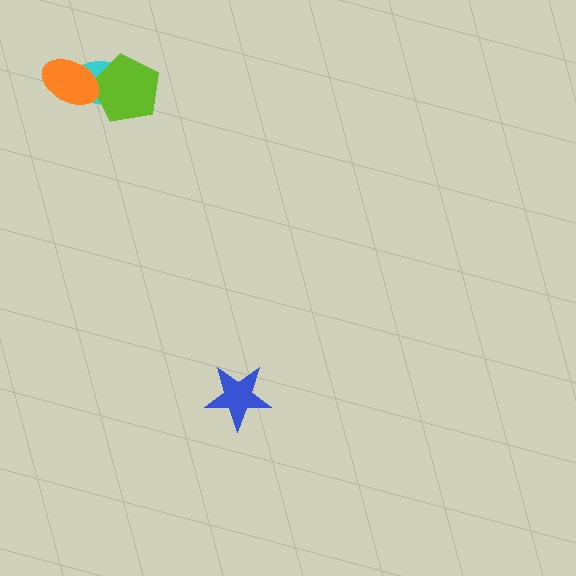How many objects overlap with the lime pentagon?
2 objects overlap with the lime pentagon.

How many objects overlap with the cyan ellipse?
2 objects overlap with the cyan ellipse.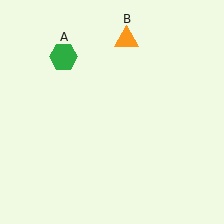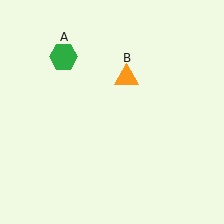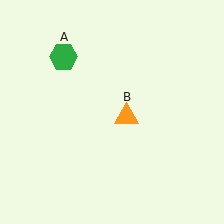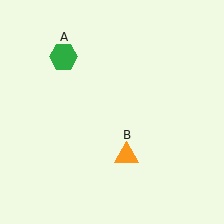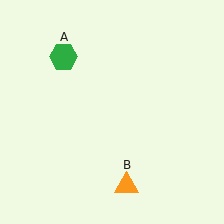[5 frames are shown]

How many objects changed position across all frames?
1 object changed position: orange triangle (object B).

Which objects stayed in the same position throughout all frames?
Green hexagon (object A) remained stationary.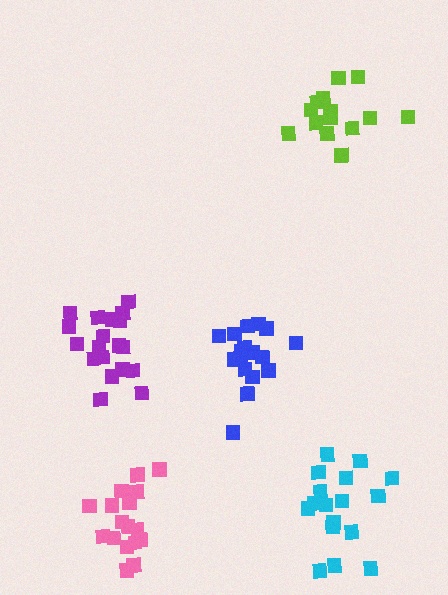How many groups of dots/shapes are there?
There are 5 groups.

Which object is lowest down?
The pink cluster is bottommost.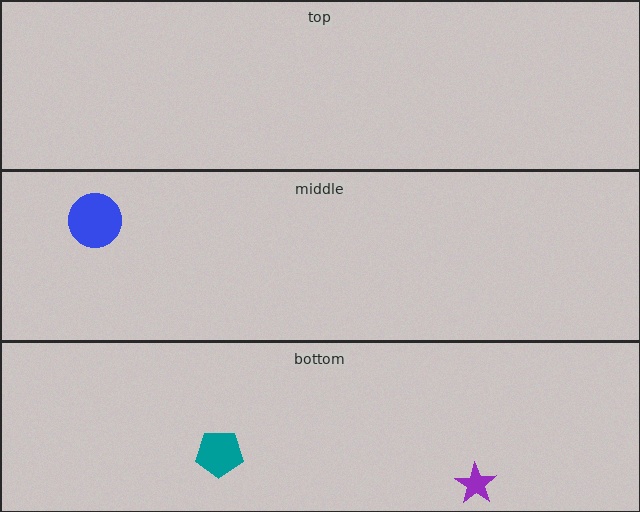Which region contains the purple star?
The bottom region.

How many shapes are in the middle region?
1.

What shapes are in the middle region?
The blue circle.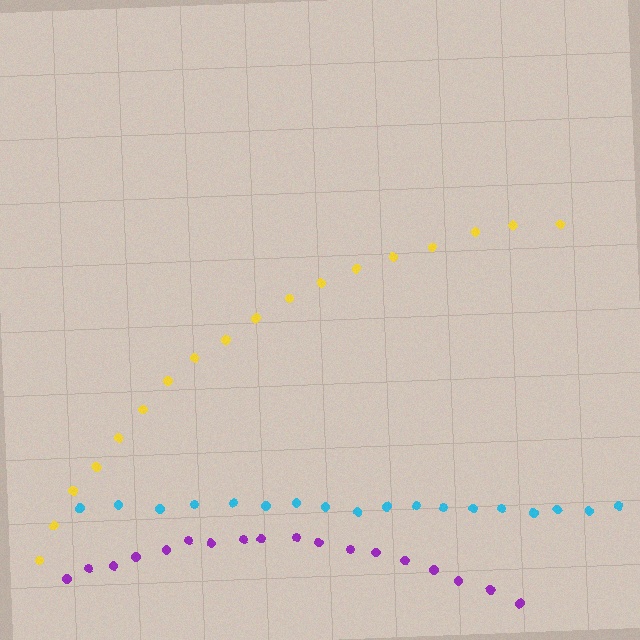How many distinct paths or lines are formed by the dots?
There are 3 distinct paths.